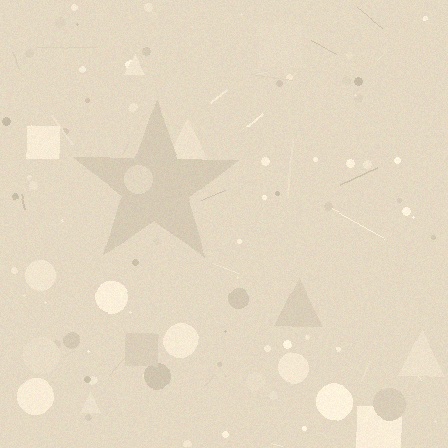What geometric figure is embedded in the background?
A star is embedded in the background.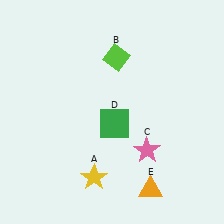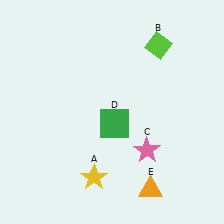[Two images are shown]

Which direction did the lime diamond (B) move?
The lime diamond (B) moved right.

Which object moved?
The lime diamond (B) moved right.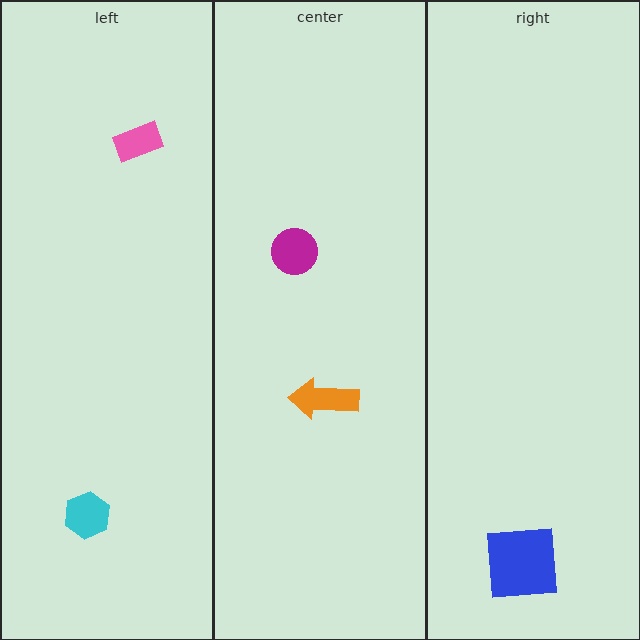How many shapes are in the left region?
2.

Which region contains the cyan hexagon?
The left region.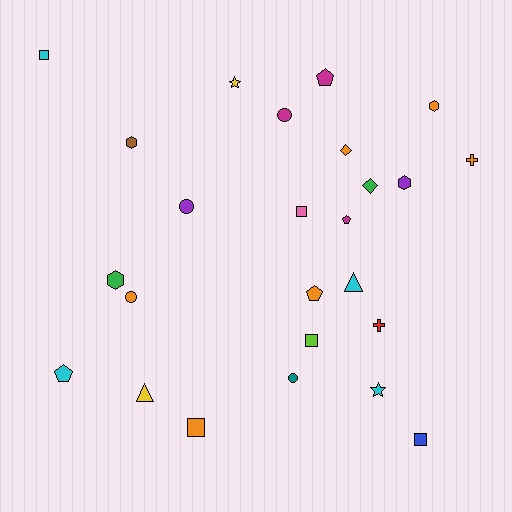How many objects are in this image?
There are 25 objects.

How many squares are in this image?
There are 5 squares.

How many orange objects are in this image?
There are 6 orange objects.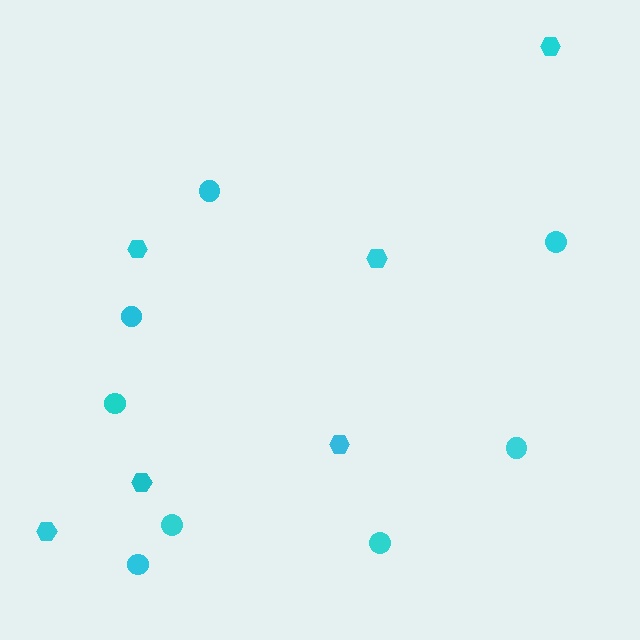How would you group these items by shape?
There are 2 groups: one group of hexagons (6) and one group of circles (8).